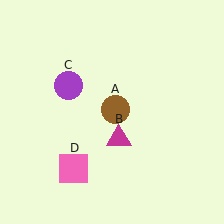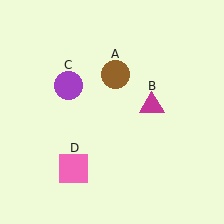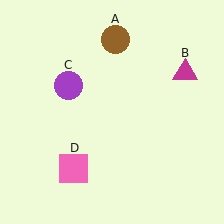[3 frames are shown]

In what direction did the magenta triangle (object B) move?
The magenta triangle (object B) moved up and to the right.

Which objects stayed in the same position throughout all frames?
Purple circle (object C) and pink square (object D) remained stationary.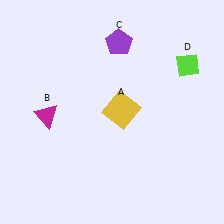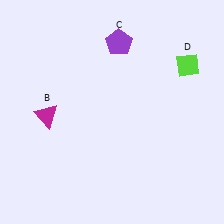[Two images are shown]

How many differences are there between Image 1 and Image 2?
There is 1 difference between the two images.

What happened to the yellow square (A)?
The yellow square (A) was removed in Image 2. It was in the top-right area of Image 1.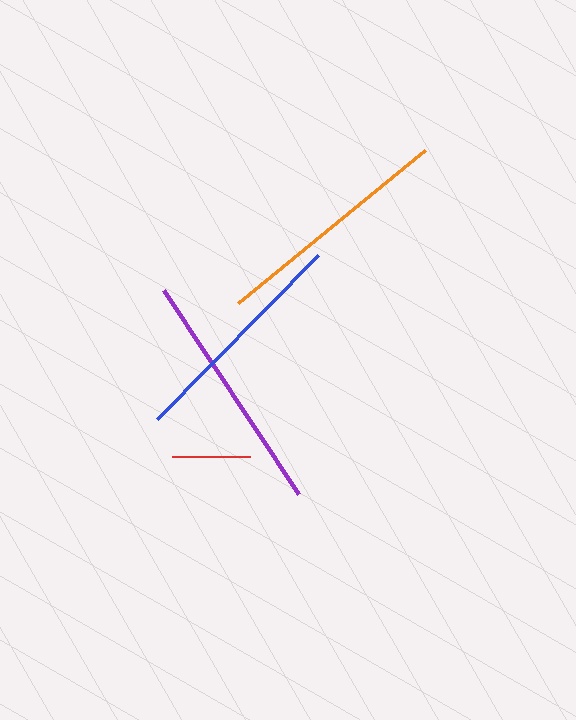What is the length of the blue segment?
The blue segment is approximately 231 pixels long.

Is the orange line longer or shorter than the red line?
The orange line is longer than the red line.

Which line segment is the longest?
The purple line is the longest at approximately 244 pixels.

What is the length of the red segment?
The red segment is approximately 78 pixels long.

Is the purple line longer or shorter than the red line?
The purple line is longer than the red line.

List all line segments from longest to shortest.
From longest to shortest: purple, orange, blue, red.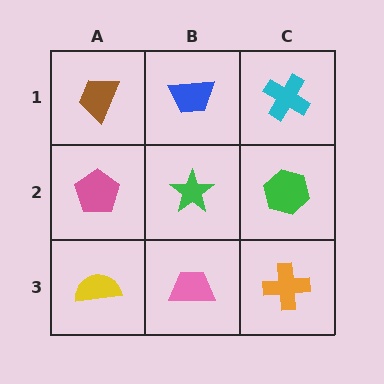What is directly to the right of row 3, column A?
A pink trapezoid.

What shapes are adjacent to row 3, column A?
A pink pentagon (row 2, column A), a pink trapezoid (row 3, column B).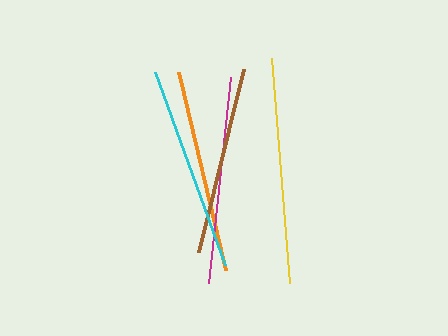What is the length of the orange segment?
The orange segment is approximately 204 pixels long.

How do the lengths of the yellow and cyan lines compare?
The yellow and cyan lines are approximately the same length.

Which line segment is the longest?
The yellow line is the longest at approximately 226 pixels.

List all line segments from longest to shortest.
From longest to shortest: yellow, magenta, cyan, orange, brown.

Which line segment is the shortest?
The brown line is the shortest at approximately 188 pixels.